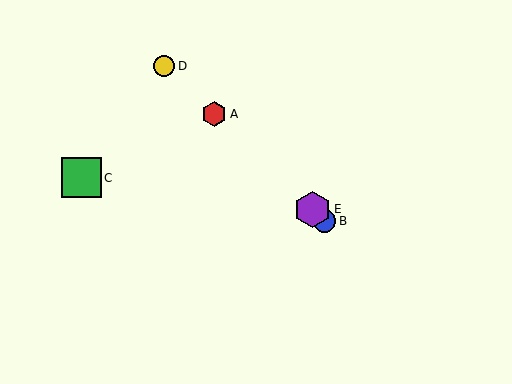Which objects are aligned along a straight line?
Objects A, B, D, E are aligned along a straight line.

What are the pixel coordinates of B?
Object B is at (324, 221).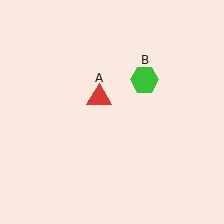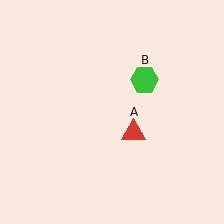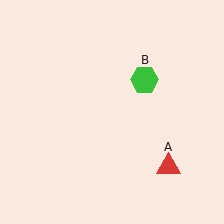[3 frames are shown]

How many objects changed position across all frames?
1 object changed position: red triangle (object A).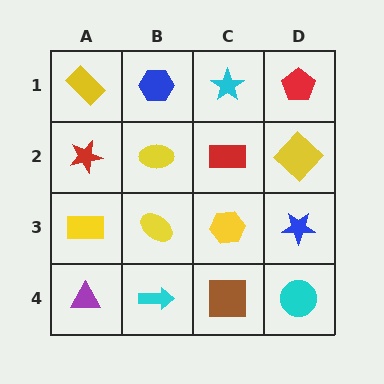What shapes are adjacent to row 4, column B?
A yellow ellipse (row 3, column B), a purple triangle (row 4, column A), a brown square (row 4, column C).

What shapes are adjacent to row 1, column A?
A red star (row 2, column A), a blue hexagon (row 1, column B).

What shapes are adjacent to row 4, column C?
A yellow hexagon (row 3, column C), a cyan arrow (row 4, column B), a cyan circle (row 4, column D).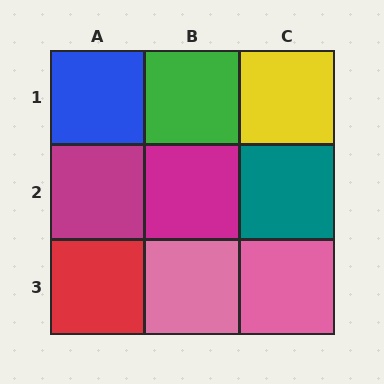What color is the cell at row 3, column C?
Pink.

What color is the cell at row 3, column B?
Pink.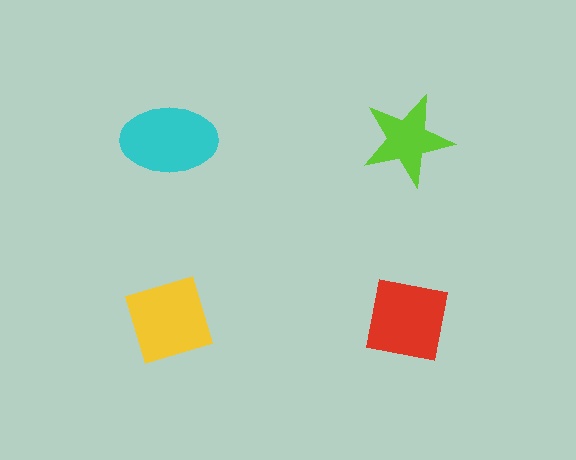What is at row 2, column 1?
A yellow diamond.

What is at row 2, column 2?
A red square.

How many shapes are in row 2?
2 shapes.